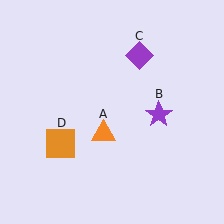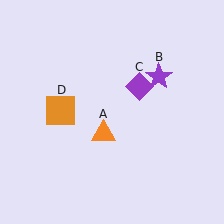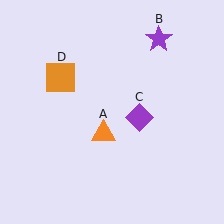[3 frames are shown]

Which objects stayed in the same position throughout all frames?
Orange triangle (object A) remained stationary.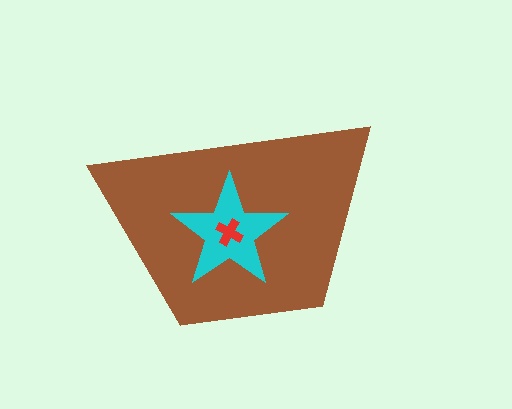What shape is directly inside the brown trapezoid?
The cyan star.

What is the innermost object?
The red cross.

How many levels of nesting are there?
3.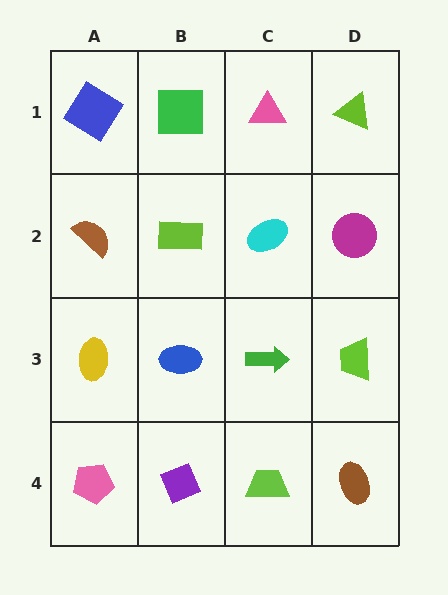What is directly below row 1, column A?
A brown semicircle.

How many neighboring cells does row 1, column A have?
2.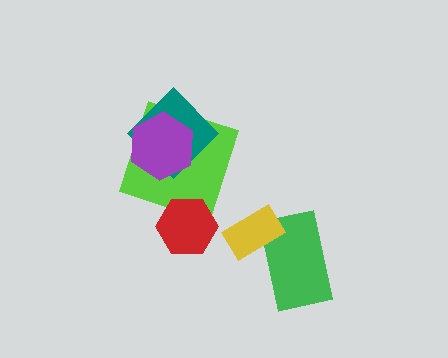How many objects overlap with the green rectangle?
1 object overlaps with the green rectangle.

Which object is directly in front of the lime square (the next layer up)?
The teal diamond is directly in front of the lime square.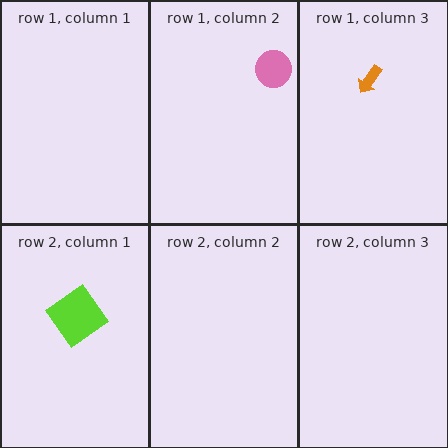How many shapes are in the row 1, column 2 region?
1.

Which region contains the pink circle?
The row 1, column 2 region.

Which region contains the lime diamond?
The row 2, column 1 region.